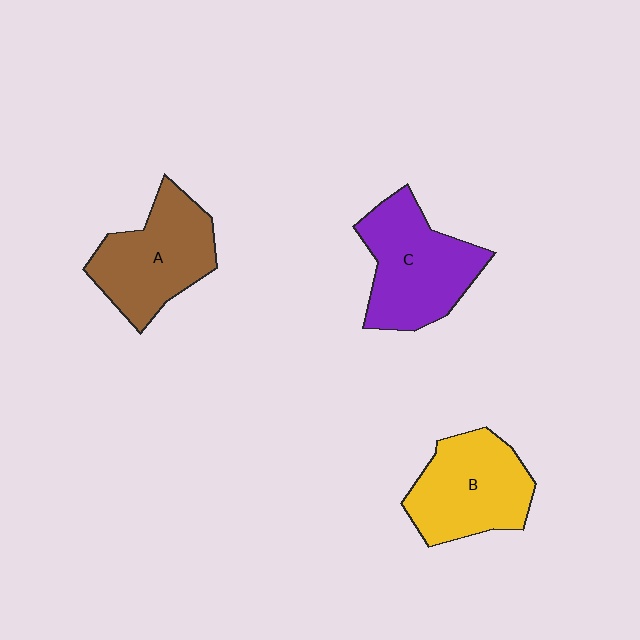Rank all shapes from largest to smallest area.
From largest to smallest: C (purple), A (brown), B (yellow).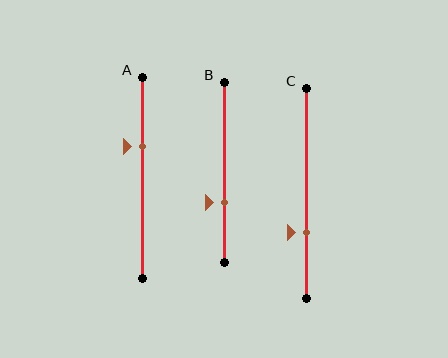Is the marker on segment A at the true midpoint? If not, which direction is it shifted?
No, the marker on segment A is shifted upward by about 16% of the segment length.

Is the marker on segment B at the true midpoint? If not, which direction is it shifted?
No, the marker on segment B is shifted downward by about 17% of the segment length.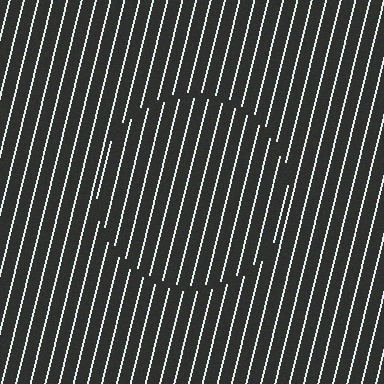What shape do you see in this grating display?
An illusory circle. The interior of the shape contains the same grating, shifted by half a period — the contour is defined by the phase discontinuity where line-ends from the inner and outer gratings abut.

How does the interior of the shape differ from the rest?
The interior of the shape contains the same grating, shifted by half a period — the contour is defined by the phase discontinuity where line-ends from the inner and outer gratings abut.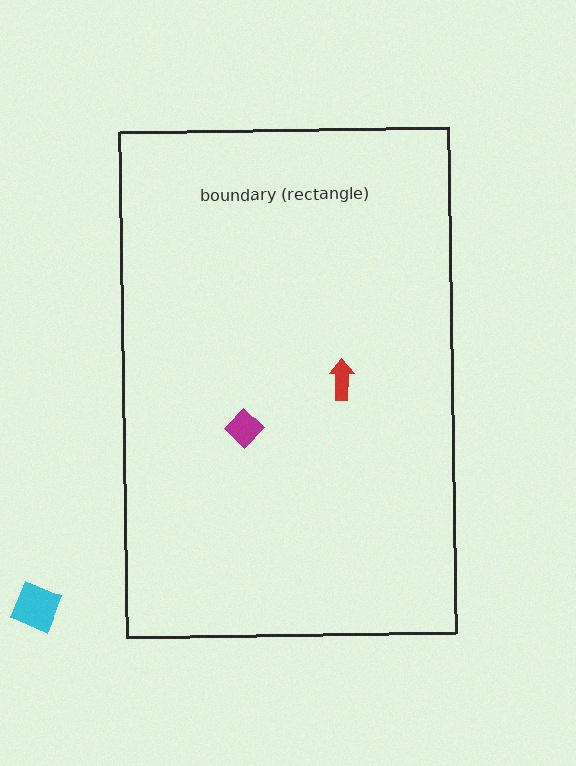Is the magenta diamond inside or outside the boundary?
Inside.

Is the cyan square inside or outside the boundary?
Outside.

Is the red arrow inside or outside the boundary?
Inside.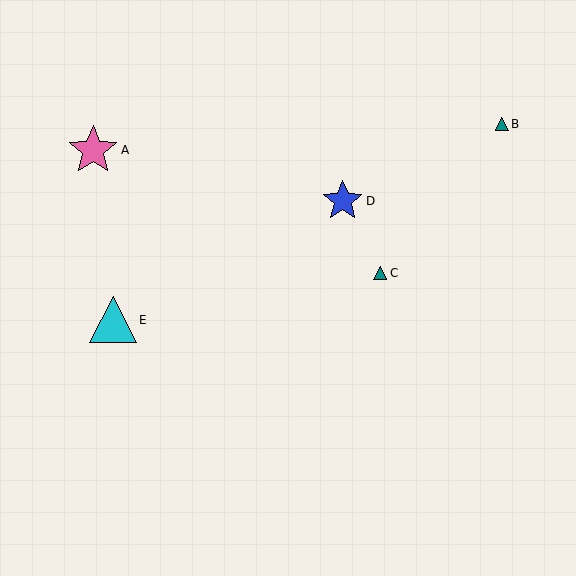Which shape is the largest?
The pink star (labeled A) is the largest.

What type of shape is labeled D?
Shape D is a blue star.